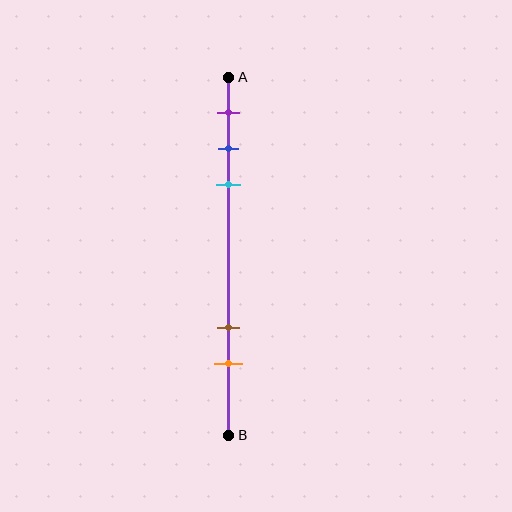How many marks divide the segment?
There are 5 marks dividing the segment.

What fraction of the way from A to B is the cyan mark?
The cyan mark is approximately 30% (0.3) of the way from A to B.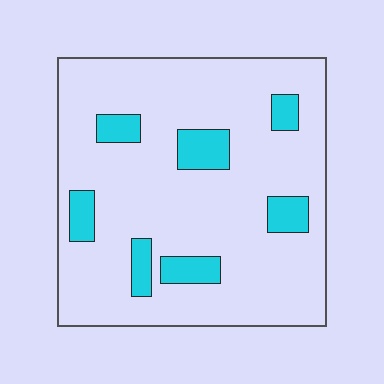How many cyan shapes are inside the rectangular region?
7.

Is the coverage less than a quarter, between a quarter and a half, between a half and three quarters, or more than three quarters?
Less than a quarter.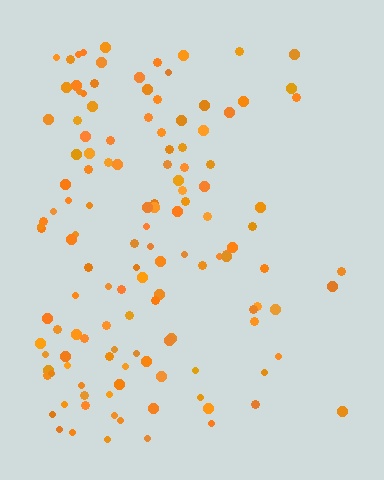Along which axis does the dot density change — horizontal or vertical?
Horizontal.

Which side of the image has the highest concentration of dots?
The left.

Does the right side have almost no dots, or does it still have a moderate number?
Still a moderate number, just noticeably fewer than the left.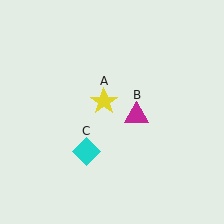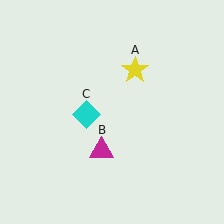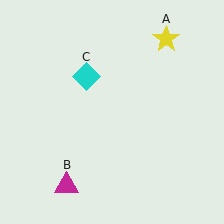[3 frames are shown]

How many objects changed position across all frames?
3 objects changed position: yellow star (object A), magenta triangle (object B), cyan diamond (object C).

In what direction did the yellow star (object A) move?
The yellow star (object A) moved up and to the right.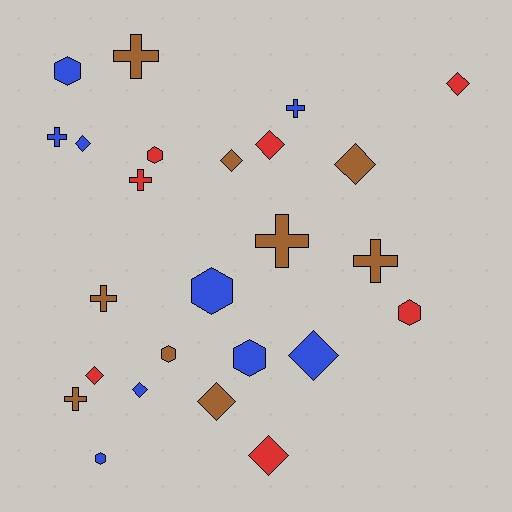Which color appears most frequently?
Brown, with 9 objects.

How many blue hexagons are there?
There are 4 blue hexagons.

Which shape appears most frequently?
Diamond, with 10 objects.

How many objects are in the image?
There are 25 objects.